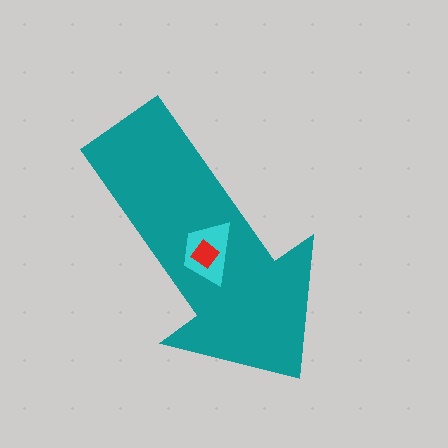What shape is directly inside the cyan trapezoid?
The red diamond.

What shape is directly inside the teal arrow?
The cyan trapezoid.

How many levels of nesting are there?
3.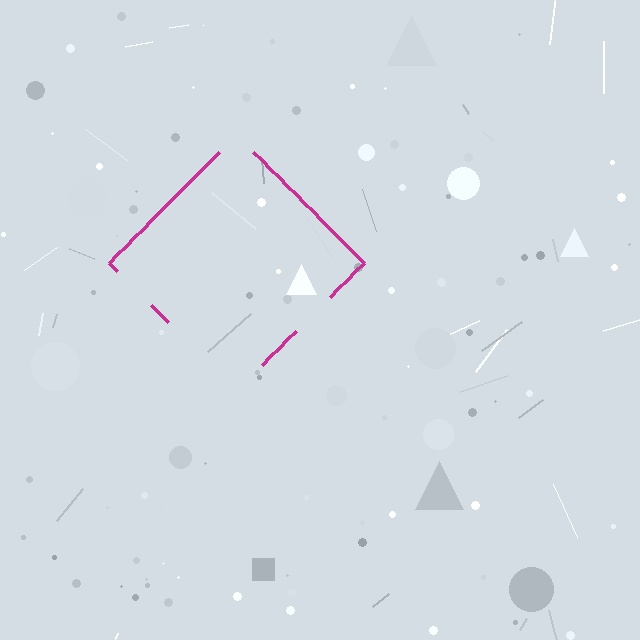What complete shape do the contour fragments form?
The contour fragments form a diamond.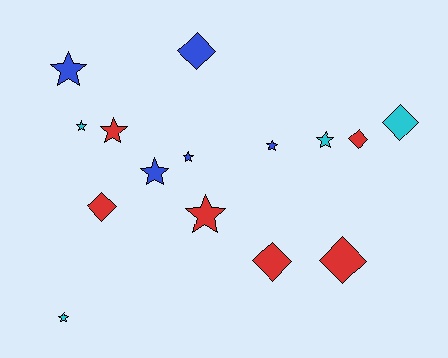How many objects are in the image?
There are 15 objects.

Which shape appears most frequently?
Star, with 9 objects.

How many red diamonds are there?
There are 4 red diamonds.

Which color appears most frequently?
Red, with 6 objects.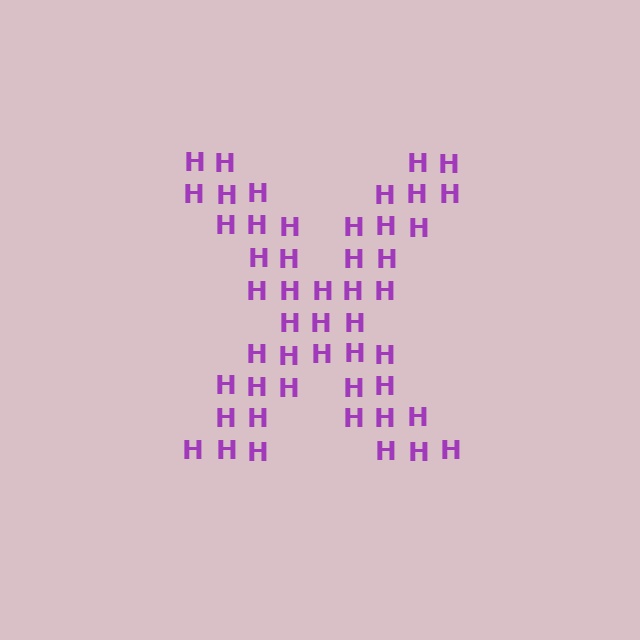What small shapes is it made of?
It is made of small letter H's.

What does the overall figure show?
The overall figure shows the letter X.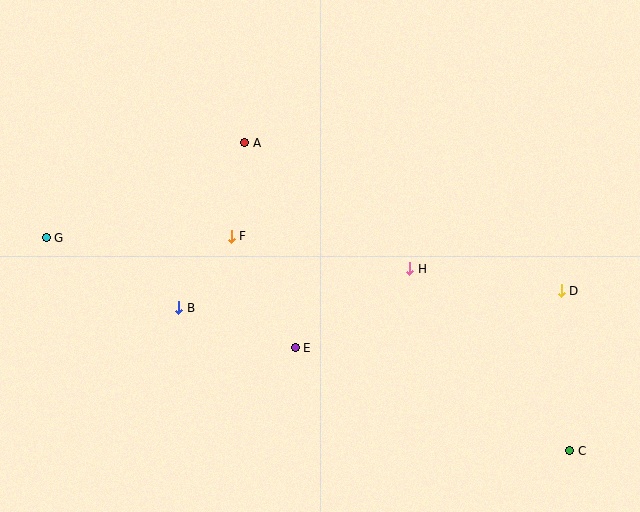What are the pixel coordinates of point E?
Point E is at (295, 348).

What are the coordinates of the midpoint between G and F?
The midpoint between G and F is at (139, 237).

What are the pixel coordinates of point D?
Point D is at (561, 291).